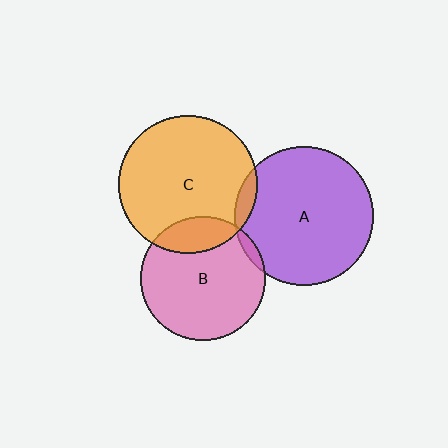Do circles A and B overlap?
Yes.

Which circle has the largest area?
Circle A (purple).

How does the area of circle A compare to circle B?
Approximately 1.3 times.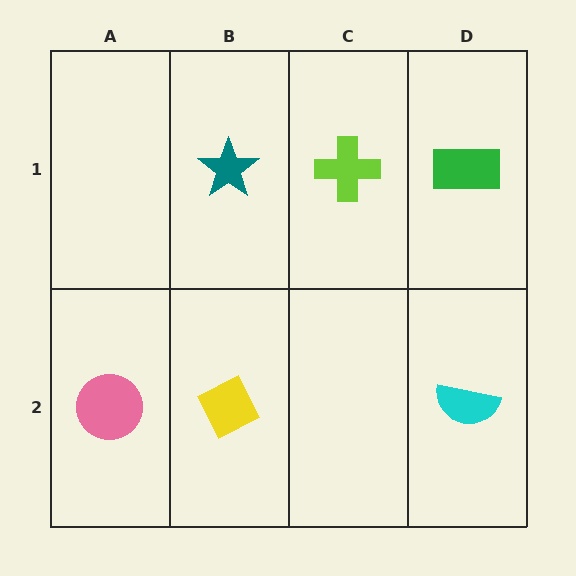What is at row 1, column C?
A lime cross.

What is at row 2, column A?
A pink circle.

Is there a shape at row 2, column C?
No, that cell is empty.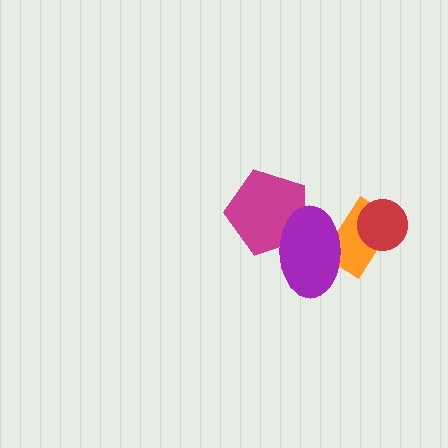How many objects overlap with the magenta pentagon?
1 object overlaps with the magenta pentagon.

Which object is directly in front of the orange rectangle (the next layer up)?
The purple ellipse is directly in front of the orange rectangle.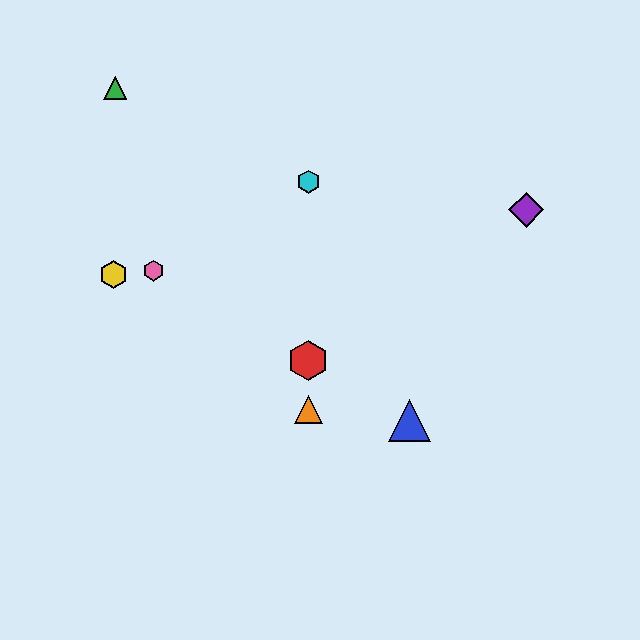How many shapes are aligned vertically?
3 shapes (the red hexagon, the orange triangle, the cyan hexagon) are aligned vertically.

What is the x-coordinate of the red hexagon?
The red hexagon is at x≈308.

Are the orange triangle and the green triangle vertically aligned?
No, the orange triangle is at x≈308 and the green triangle is at x≈115.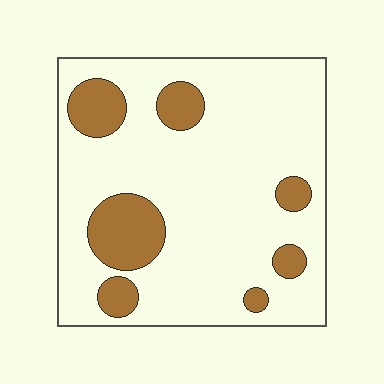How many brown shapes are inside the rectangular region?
7.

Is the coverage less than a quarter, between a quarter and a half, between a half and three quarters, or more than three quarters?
Less than a quarter.